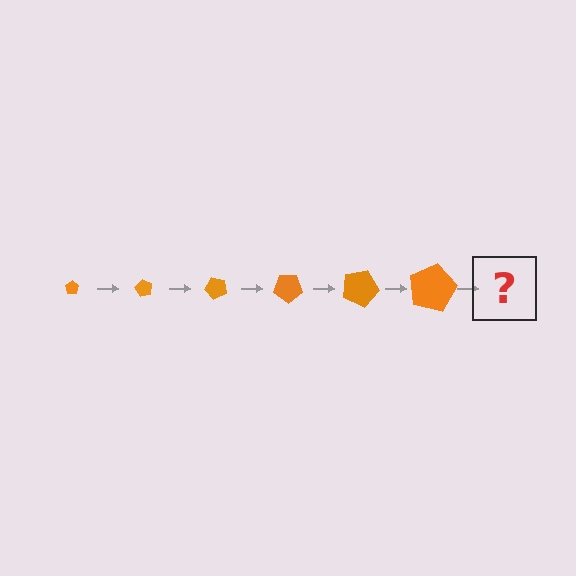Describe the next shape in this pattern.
It should be a pentagon, larger than the previous one and rotated 360 degrees from the start.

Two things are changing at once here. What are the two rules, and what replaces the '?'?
The two rules are that the pentagon grows larger each step and it rotates 60 degrees each step. The '?' should be a pentagon, larger than the previous one and rotated 360 degrees from the start.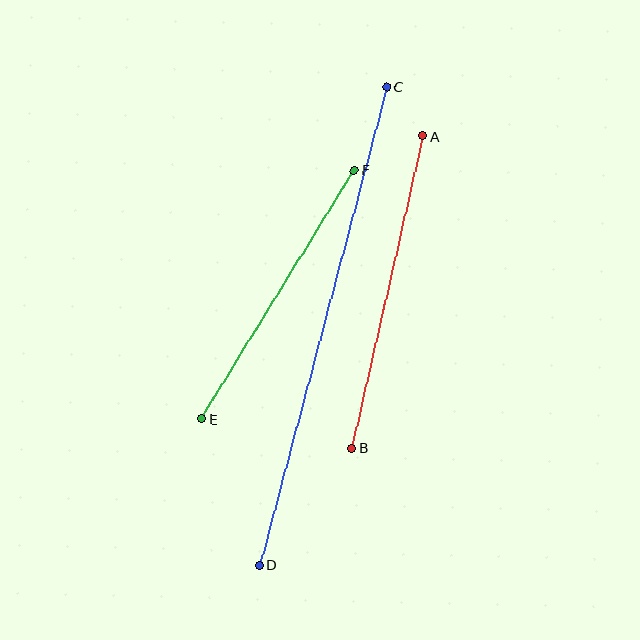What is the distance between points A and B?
The distance is approximately 320 pixels.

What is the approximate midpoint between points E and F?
The midpoint is at approximately (278, 295) pixels.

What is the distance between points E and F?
The distance is approximately 292 pixels.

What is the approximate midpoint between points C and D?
The midpoint is at approximately (323, 326) pixels.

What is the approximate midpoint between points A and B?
The midpoint is at approximately (388, 292) pixels.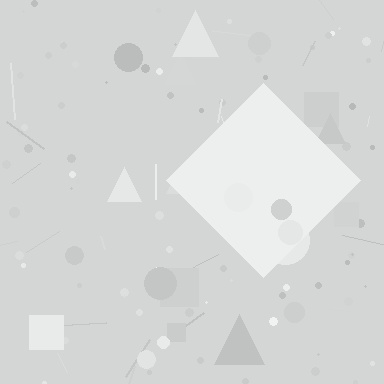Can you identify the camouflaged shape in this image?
The camouflaged shape is a diamond.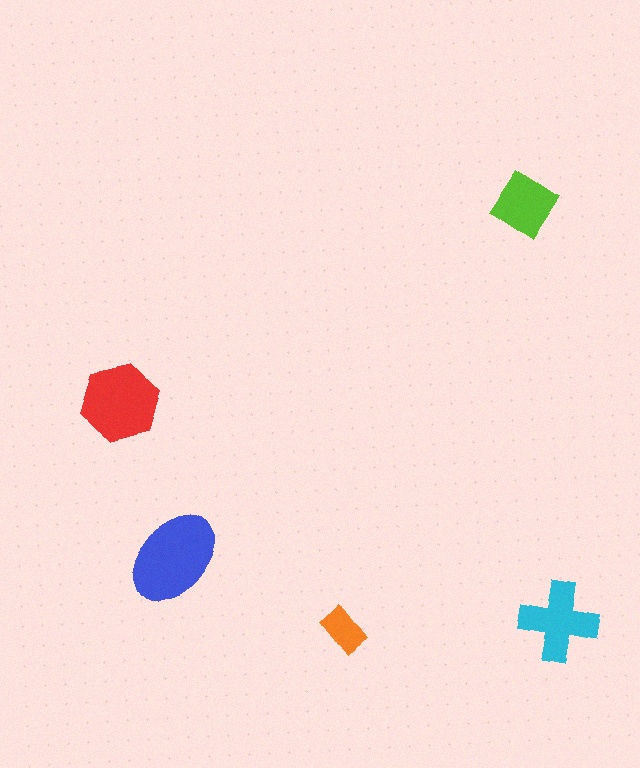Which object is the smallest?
The orange rectangle.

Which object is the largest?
The blue ellipse.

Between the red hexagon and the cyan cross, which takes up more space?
The red hexagon.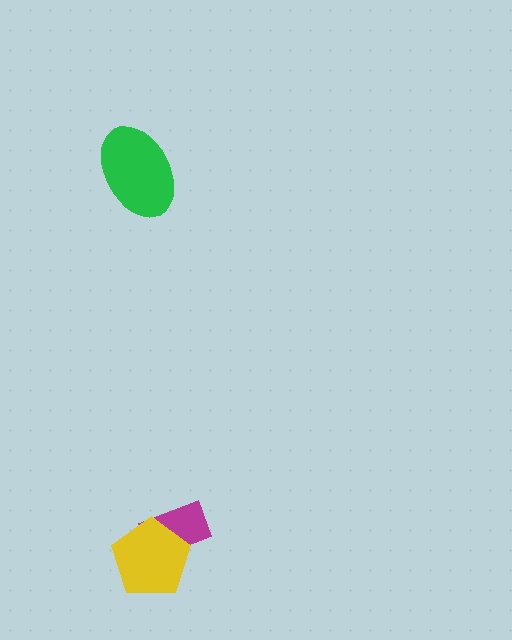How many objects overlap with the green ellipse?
0 objects overlap with the green ellipse.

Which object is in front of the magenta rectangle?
The yellow pentagon is in front of the magenta rectangle.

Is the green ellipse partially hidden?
No, no other shape covers it.